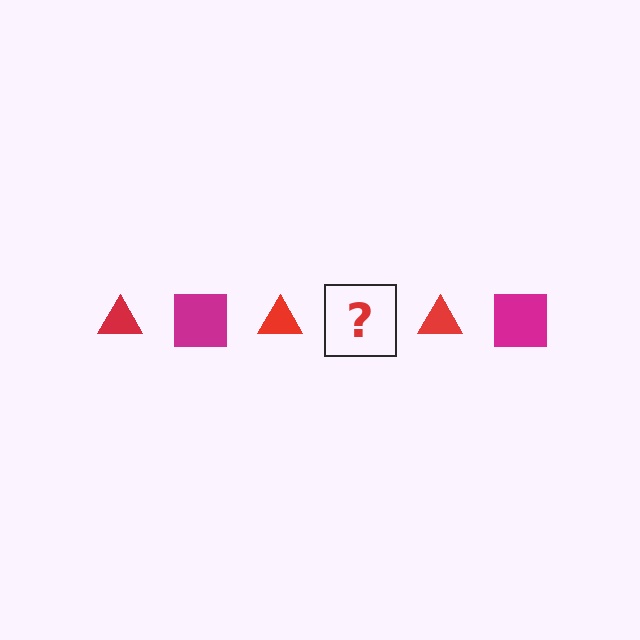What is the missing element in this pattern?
The missing element is a magenta square.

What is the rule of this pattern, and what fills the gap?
The rule is that the pattern alternates between red triangle and magenta square. The gap should be filled with a magenta square.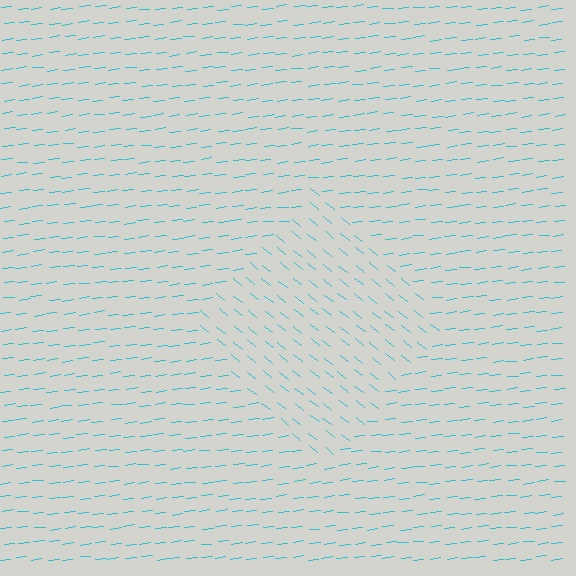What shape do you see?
I see a diamond.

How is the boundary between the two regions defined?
The boundary is defined purely by a change in line orientation (approximately 45 degrees difference). All lines are the same color and thickness.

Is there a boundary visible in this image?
Yes, there is a texture boundary formed by a change in line orientation.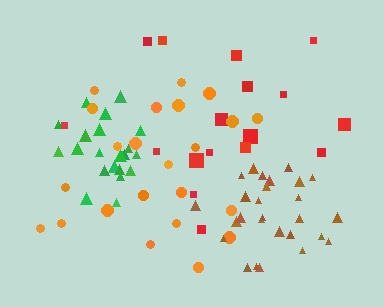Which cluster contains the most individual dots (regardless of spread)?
Brown (27).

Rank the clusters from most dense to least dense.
green, brown, orange, red.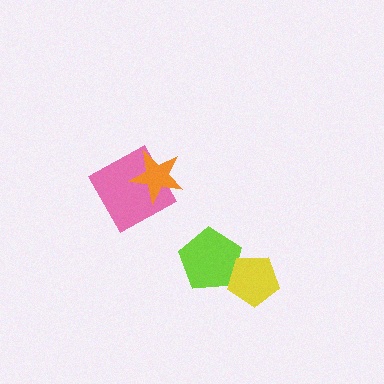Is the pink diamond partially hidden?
Yes, it is partially covered by another shape.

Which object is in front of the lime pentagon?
The yellow pentagon is in front of the lime pentagon.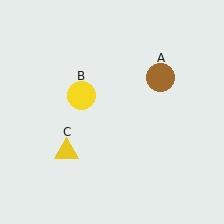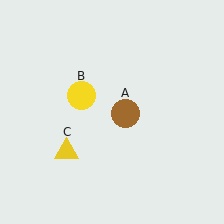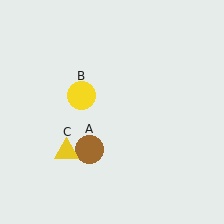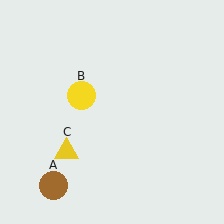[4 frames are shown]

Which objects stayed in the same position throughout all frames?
Yellow circle (object B) and yellow triangle (object C) remained stationary.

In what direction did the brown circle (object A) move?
The brown circle (object A) moved down and to the left.